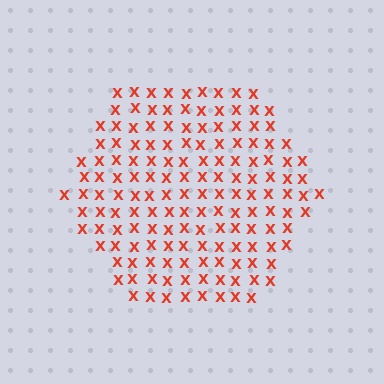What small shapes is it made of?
It is made of small letter X's.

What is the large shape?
The large shape is a hexagon.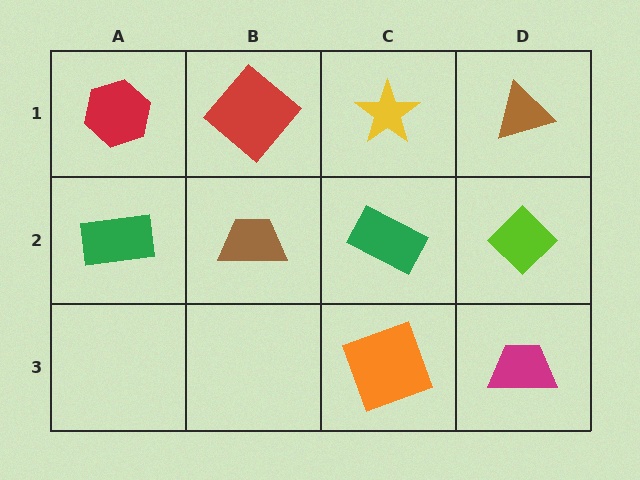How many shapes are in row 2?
4 shapes.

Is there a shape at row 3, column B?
No, that cell is empty.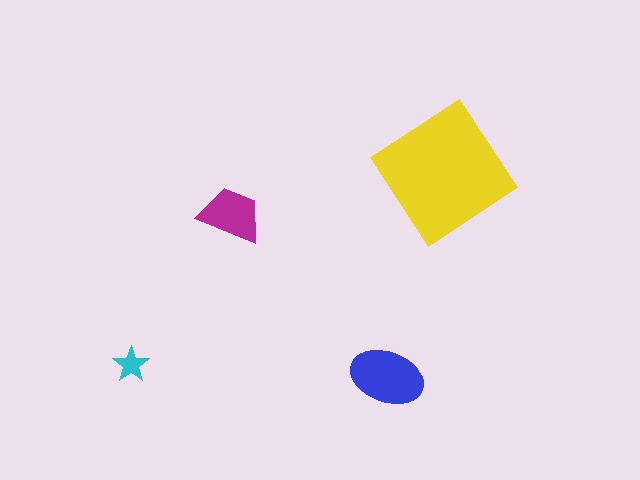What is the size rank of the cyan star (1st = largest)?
4th.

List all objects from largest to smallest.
The yellow diamond, the blue ellipse, the magenta trapezoid, the cyan star.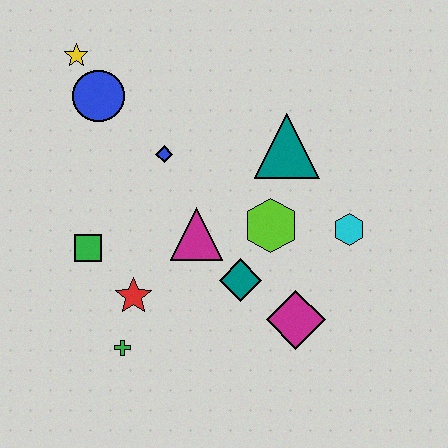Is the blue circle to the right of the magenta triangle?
No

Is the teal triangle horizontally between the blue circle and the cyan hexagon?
Yes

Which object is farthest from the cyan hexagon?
The yellow star is farthest from the cyan hexagon.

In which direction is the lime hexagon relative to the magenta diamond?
The lime hexagon is above the magenta diamond.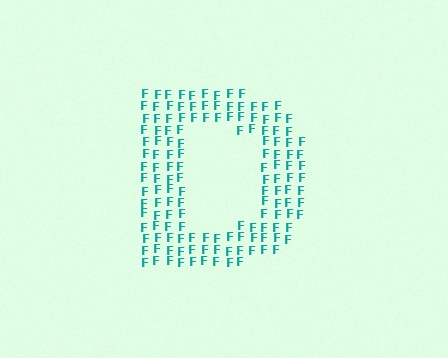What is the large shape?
The large shape is the letter D.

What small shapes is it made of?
It is made of small letter F's.